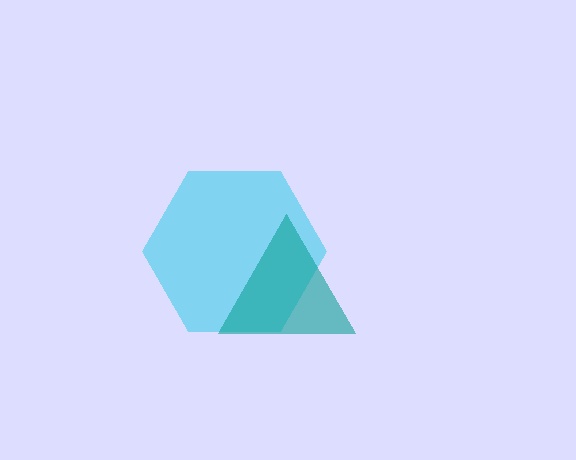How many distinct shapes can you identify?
There are 2 distinct shapes: a cyan hexagon, a teal triangle.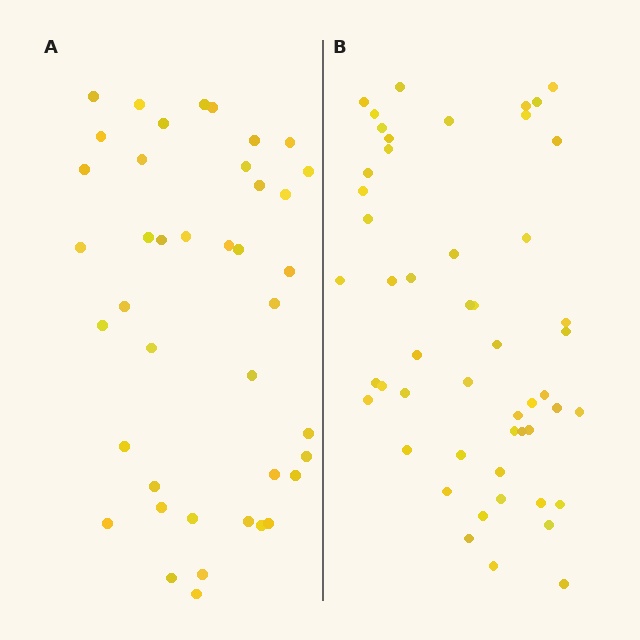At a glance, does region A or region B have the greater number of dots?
Region B (the right region) has more dots.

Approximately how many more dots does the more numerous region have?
Region B has roughly 10 or so more dots than region A.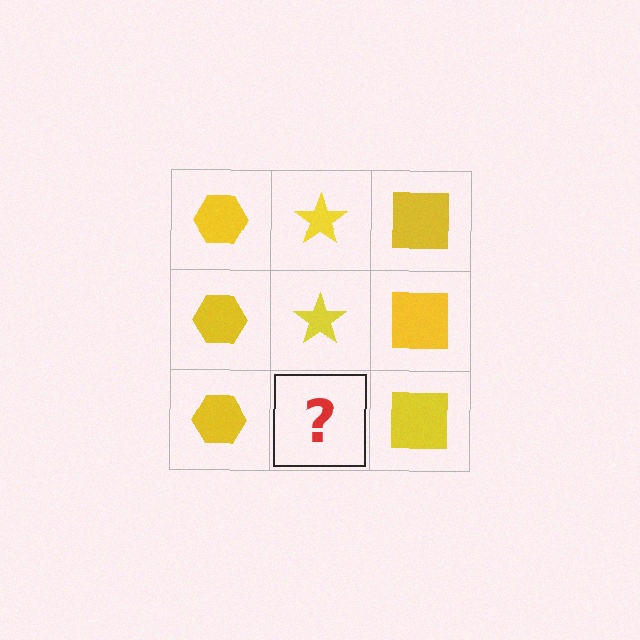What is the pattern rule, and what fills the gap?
The rule is that each column has a consistent shape. The gap should be filled with a yellow star.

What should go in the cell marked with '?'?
The missing cell should contain a yellow star.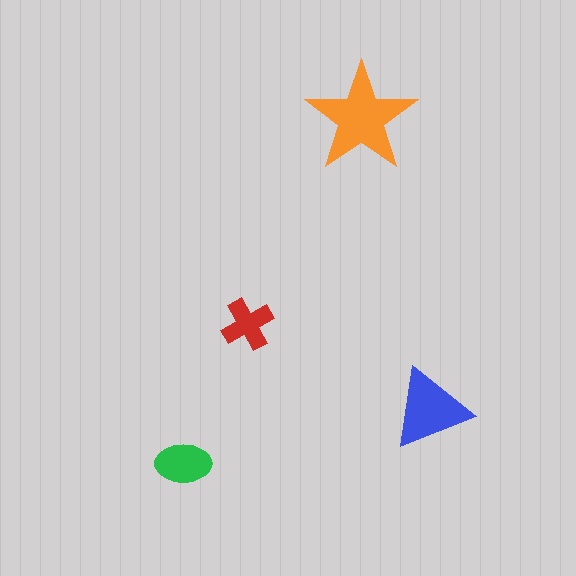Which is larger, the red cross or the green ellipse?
The green ellipse.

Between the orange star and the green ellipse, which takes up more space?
The orange star.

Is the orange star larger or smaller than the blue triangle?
Larger.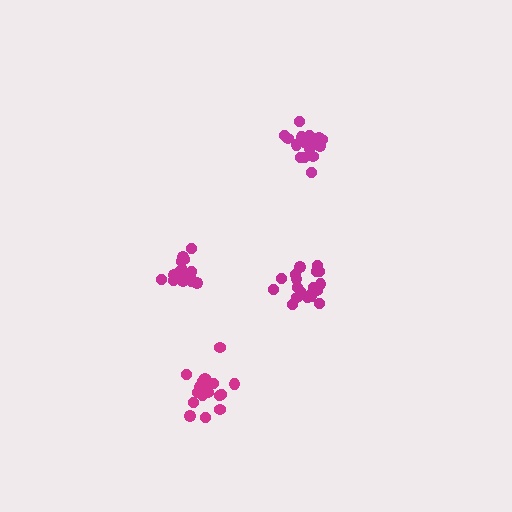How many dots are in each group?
Group 1: 19 dots, Group 2: 18 dots, Group 3: 20 dots, Group 4: 16 dots (73 total).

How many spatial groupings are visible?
There are 4 spatial groupings.